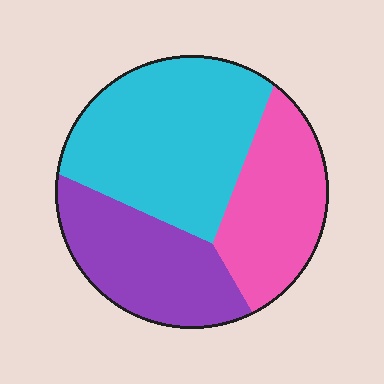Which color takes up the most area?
Cyan, at roughly 45%.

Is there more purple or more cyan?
Cyan.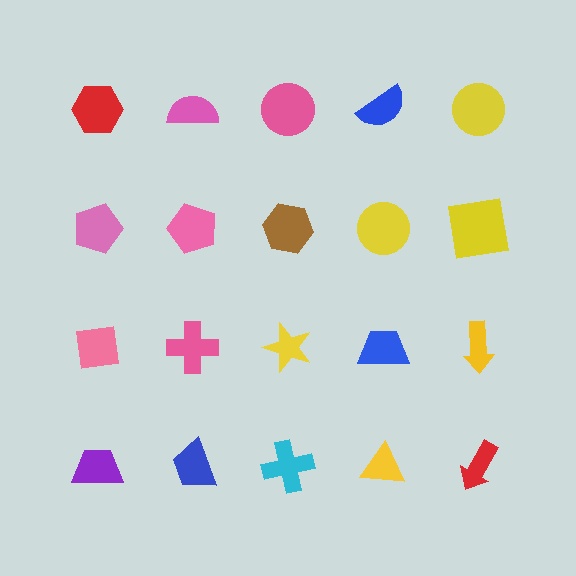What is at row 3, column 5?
A yellow arrow.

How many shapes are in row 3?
5 shapes.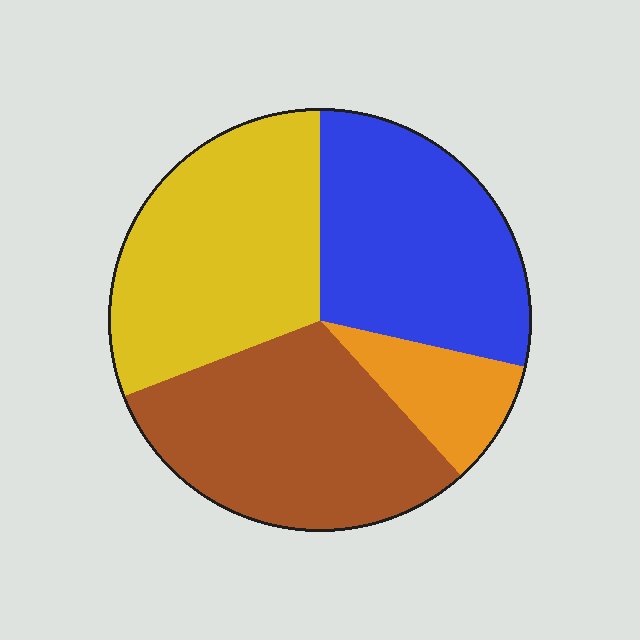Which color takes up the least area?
Orange, at roughly 10%.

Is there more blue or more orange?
Blue.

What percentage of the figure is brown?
Brown covers 31% of the figure.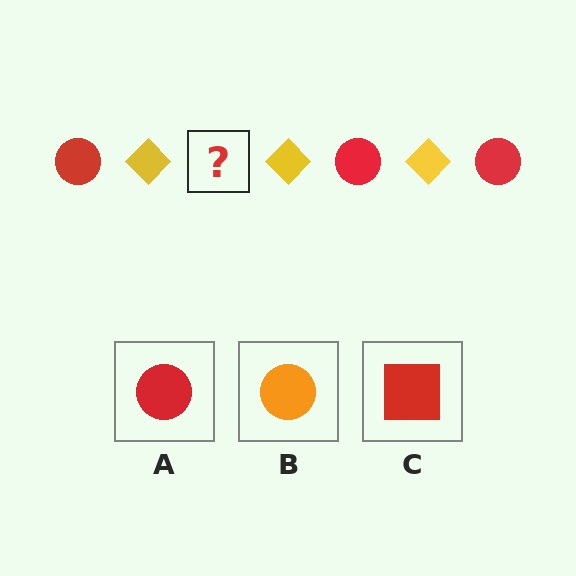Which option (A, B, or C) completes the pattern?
A.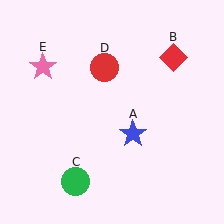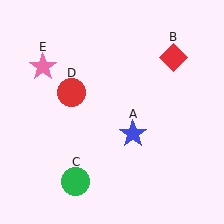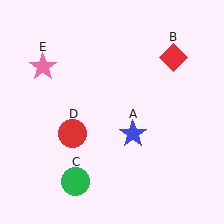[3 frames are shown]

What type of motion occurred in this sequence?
The red circle (object D) rotated counterclockwise around the center of the scene.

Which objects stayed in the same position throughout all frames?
Blue star (object A) and red diamond (object B) and green circle (object C) and pink star (object E) remained stationary.